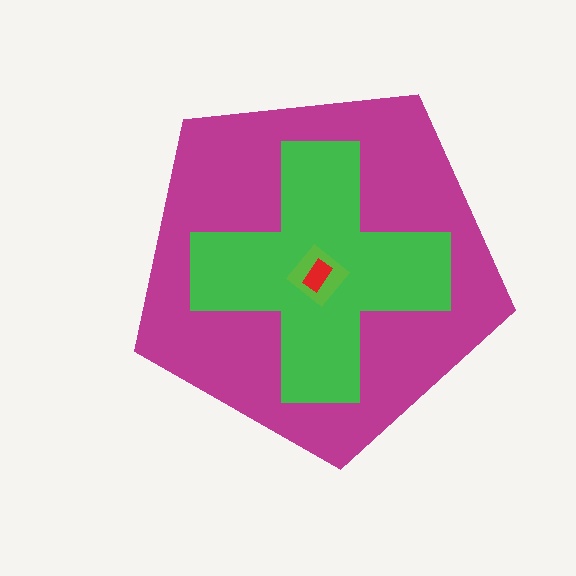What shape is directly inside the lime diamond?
The red rectangle.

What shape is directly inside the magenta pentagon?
The green cross.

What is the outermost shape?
The magenta pentagon.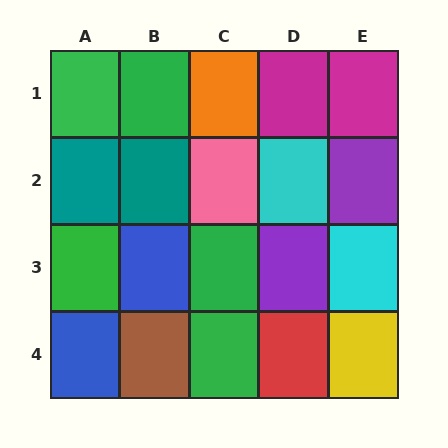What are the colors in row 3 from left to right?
Green, blue, green, purple, cyan.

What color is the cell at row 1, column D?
Magenta.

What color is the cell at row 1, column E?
Magenta.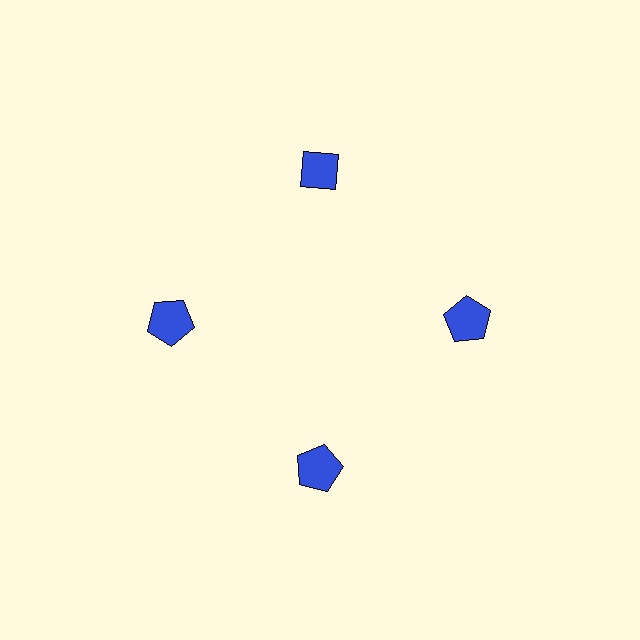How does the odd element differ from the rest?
It has a different shape: diamond instead of pentagon.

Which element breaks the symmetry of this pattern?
The blue diamond at roughly the 12 o'clock position breaks the symmetry. All other shapes are blue pentagons.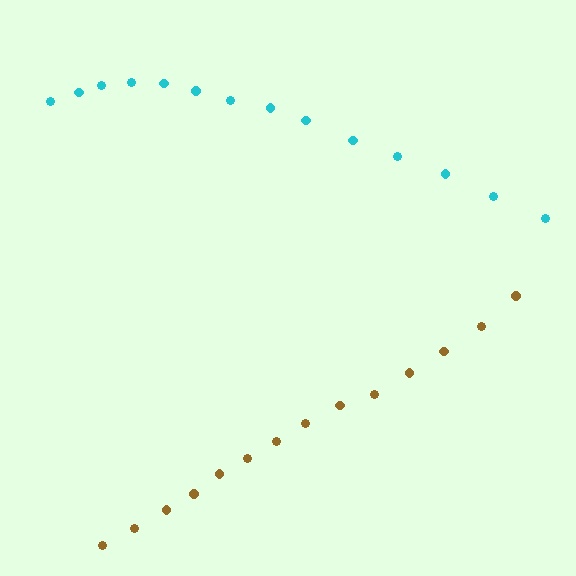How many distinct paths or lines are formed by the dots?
There are 2 distinct paths.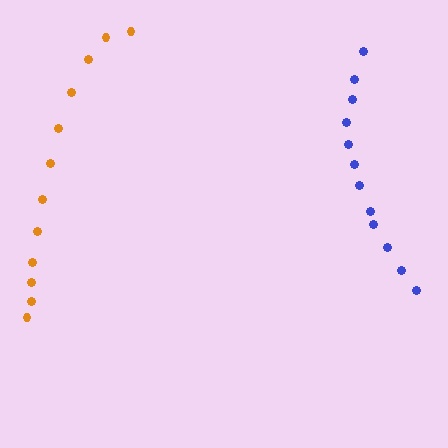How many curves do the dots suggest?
There are 2 distinct paths.